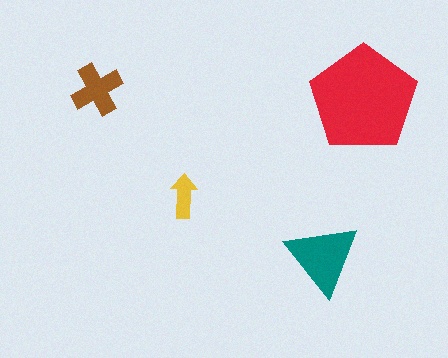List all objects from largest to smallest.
The red pentagon, the teal triangle, the brown cross, the yellow arrow.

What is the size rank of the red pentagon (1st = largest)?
1st.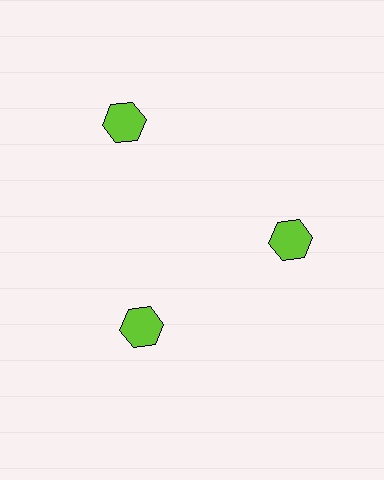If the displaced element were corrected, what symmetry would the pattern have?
It would have 3-fold rotational symmetry — the pattern would map onto itself every 120 degrees.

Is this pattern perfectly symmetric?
No. The 3 lime hexagons are arranged in a ring, but one element near the 11 o'clock position is pushed outward from the center, breaking the 3-fold rotational symmetry.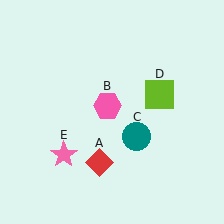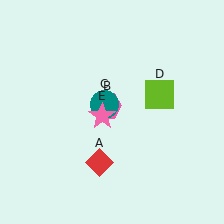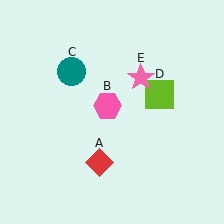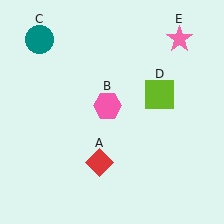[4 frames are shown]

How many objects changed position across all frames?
2 objects changed position: teal circle (object C), pink star (object E).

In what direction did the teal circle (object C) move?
The teal circle (object C) moved up and to the left.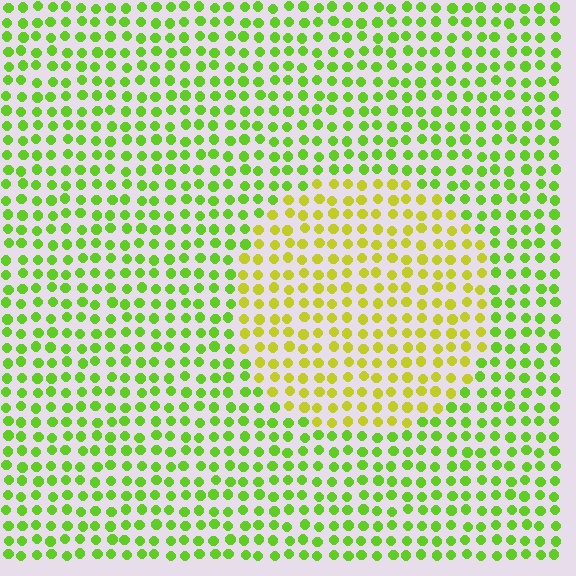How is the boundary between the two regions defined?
The boundary is defined purely by a slight shift in hue (about 35 degrees). Spacing, size, and orientation are identical on both sides.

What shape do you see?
I see a circle.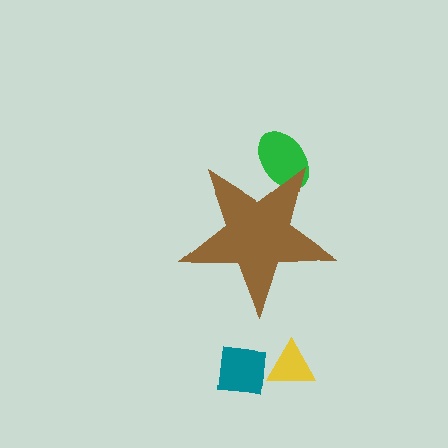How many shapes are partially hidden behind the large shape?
1 shape is partially hidden.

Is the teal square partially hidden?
No, the teal square is fully visible.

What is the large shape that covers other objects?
A brown star.